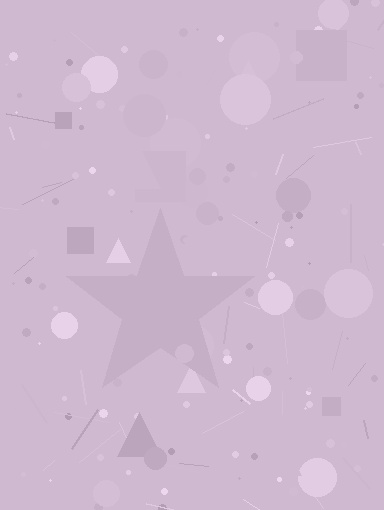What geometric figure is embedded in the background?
A star is embedded in the background.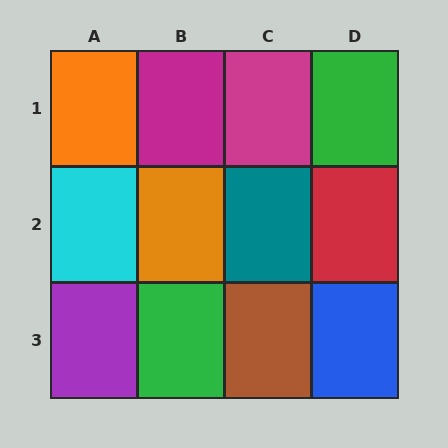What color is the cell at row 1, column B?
Magenta.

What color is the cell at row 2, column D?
Red.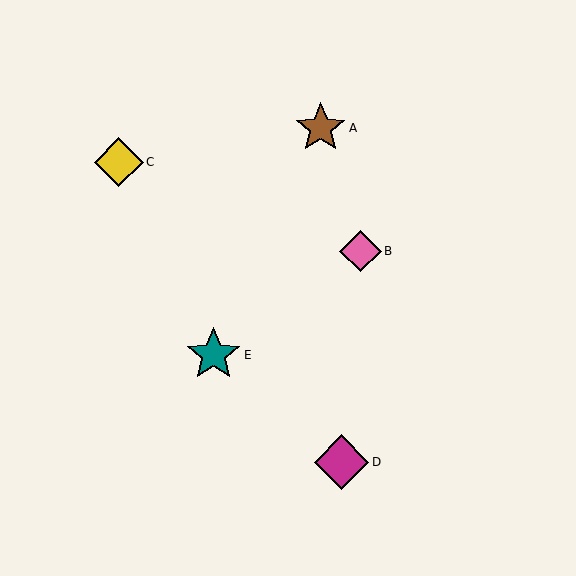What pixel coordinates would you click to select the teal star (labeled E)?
Click at (213, 355) to select the teal star E.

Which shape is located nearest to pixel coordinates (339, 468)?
The magenta diamond (labeled D) at (341, 462) is nearest to that location.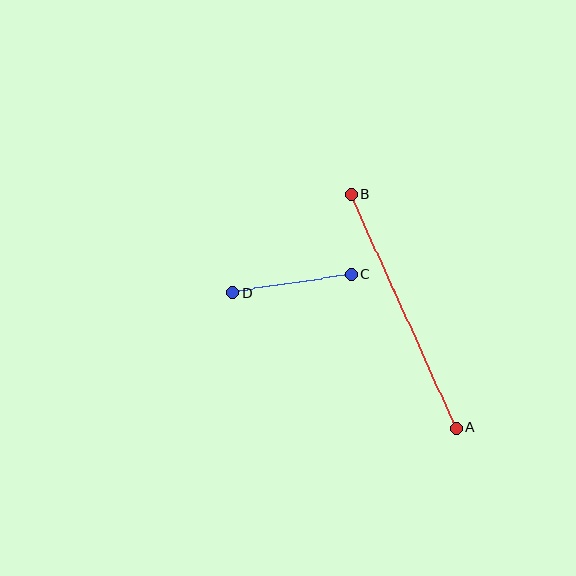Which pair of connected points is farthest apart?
Points A and B are farthest apart.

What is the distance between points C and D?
The distance is approximately 120 pixels.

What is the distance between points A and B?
The distance is approximately 256 pixels.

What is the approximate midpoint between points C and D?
The midpoint is at approximately (292, 284) pixels.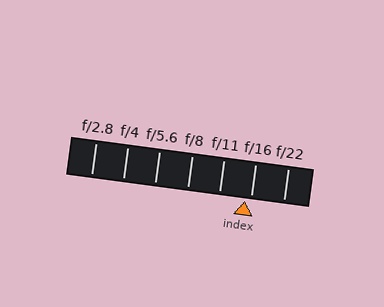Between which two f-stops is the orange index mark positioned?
The index mark is between f/11 and f/16.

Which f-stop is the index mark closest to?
The index mark is closest to f/16.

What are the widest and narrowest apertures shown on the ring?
The widest aperture shown is f/2.8 and the narrowest is f/22.